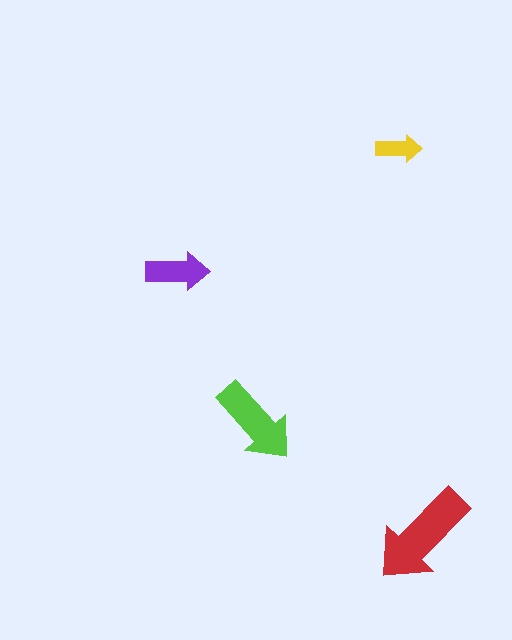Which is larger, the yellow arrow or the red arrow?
The red one.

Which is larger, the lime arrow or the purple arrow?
The lime one.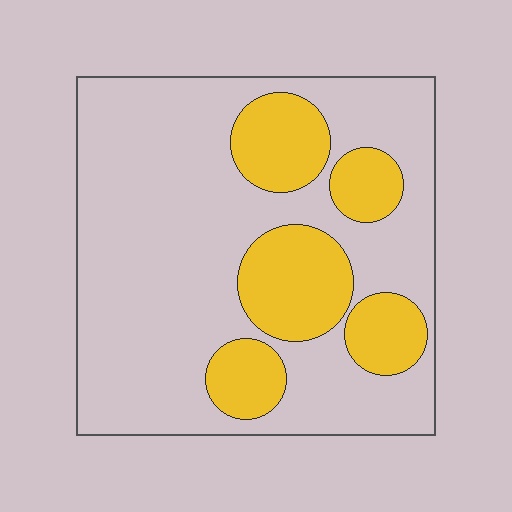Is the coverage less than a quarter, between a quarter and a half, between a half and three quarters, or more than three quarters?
Between a quarter and a half.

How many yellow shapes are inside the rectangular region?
5.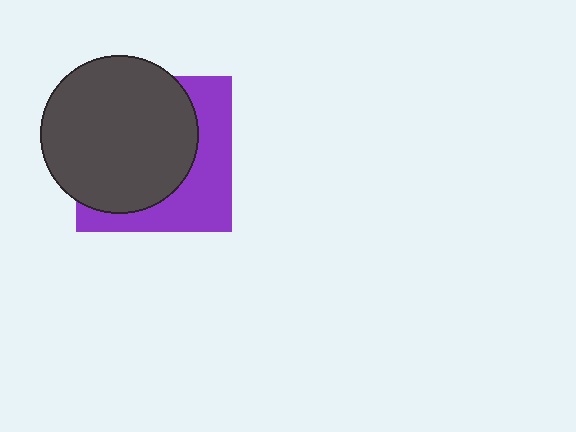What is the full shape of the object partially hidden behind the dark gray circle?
The partially hidden object is a purple square.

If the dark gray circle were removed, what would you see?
You would see the complete purple square.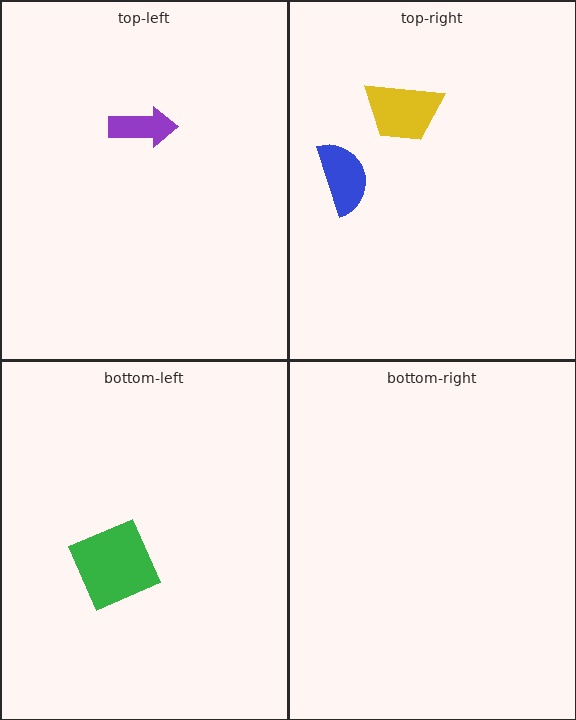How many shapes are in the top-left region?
1.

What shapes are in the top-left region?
The purple arrow.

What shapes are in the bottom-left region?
The green diamond.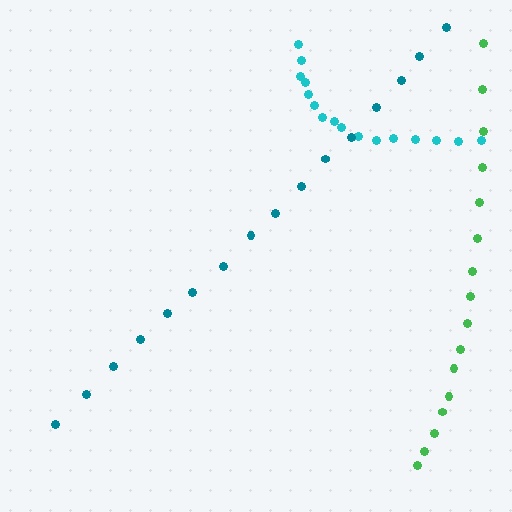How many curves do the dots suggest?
There are 3 distinct paths.